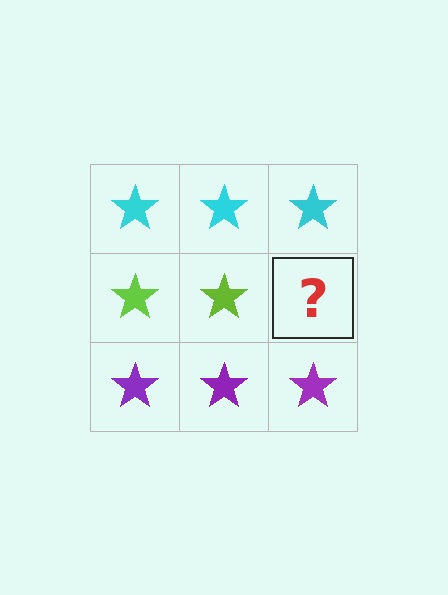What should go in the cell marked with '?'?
The missing cell should contain a lime star.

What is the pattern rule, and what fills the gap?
The rule is that each row has a consistent color. The gap should be filled with a lime star.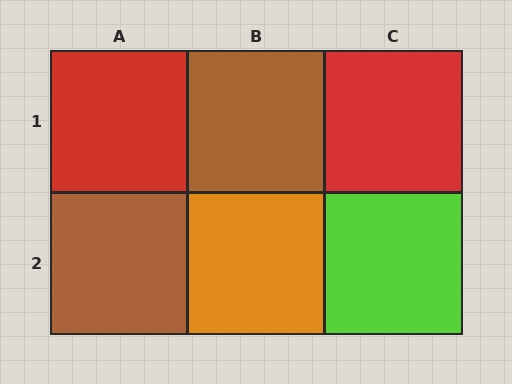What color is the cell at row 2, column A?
Brown.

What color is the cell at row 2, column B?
Orange.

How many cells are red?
2 cells are red.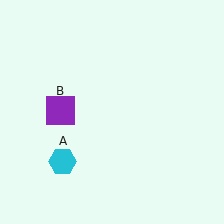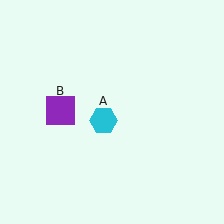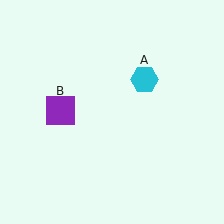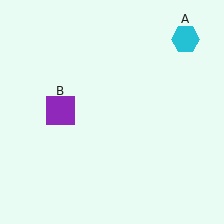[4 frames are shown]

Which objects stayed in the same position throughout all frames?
Purple square (object B) remained stationary.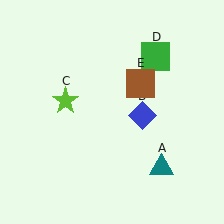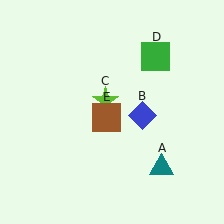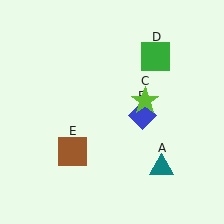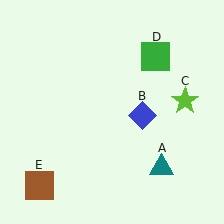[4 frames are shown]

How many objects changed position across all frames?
2 objects changed position: lime star (object C), brown square (object E).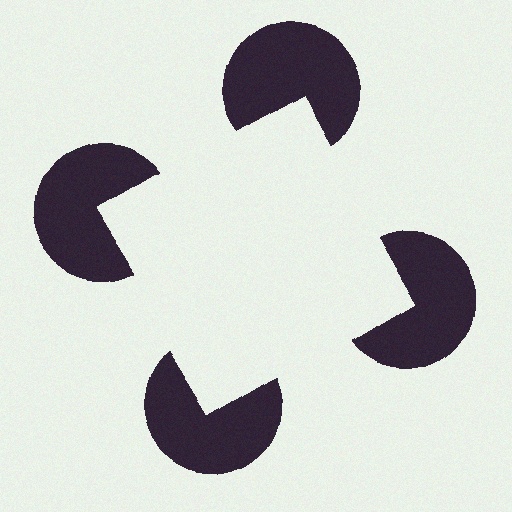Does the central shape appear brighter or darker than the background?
It typically appears slightly brighter than the background, even though no actual brightness change is drawn.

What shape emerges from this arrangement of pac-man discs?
An illusory square — its edges are inferred from the aligned wedge cuts in the pac-man discs, not physically drawn.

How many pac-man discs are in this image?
There are 4 — one at each vertex of the illusory square.